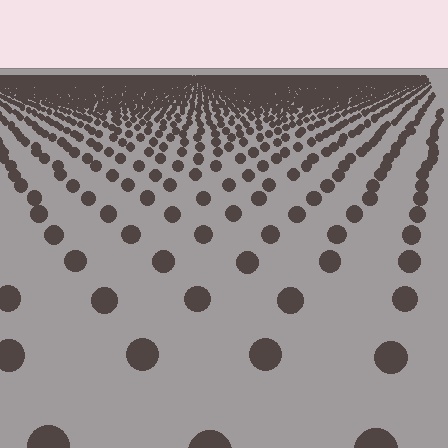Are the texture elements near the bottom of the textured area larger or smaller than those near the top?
Larger. Near the bottom, elements are closer to the viewer and appear at a bigger on-screen size.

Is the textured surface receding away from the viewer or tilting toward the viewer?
The surface is receding away from the viewer. Texture elements get smaller and denser toward the top.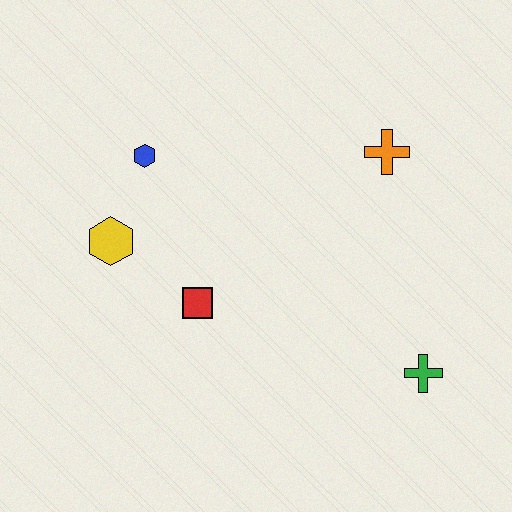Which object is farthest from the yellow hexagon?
The green cross is farthest from the yellow hexagon.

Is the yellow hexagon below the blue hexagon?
Yes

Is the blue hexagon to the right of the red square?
No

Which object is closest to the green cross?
The orange cross is closest to the green cross.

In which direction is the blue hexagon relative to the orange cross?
The blue hexagon is to the left of the orange cross.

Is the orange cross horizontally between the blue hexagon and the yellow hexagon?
No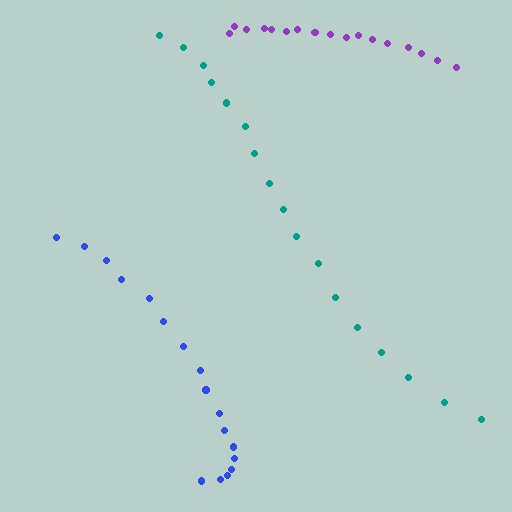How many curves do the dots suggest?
There are 3 distinct paths.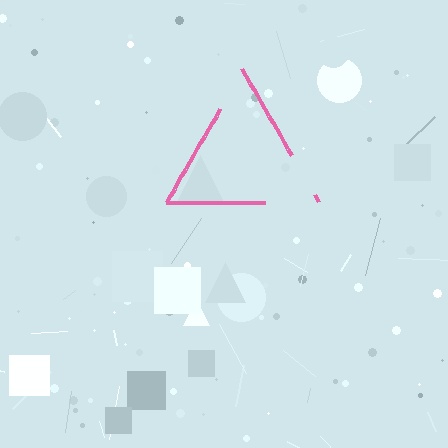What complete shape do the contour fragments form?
The contour fragments form a triangle.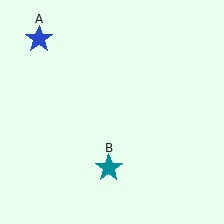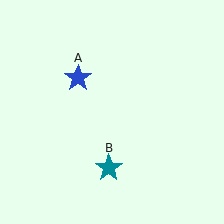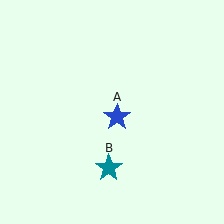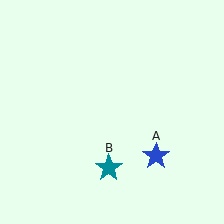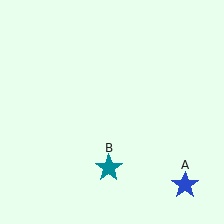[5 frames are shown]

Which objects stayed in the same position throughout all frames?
Teal star (object B) remained stationary.